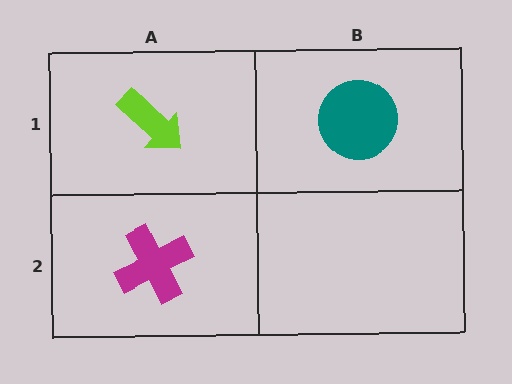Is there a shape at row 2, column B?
No, that cell is empty.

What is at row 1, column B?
A teal circle.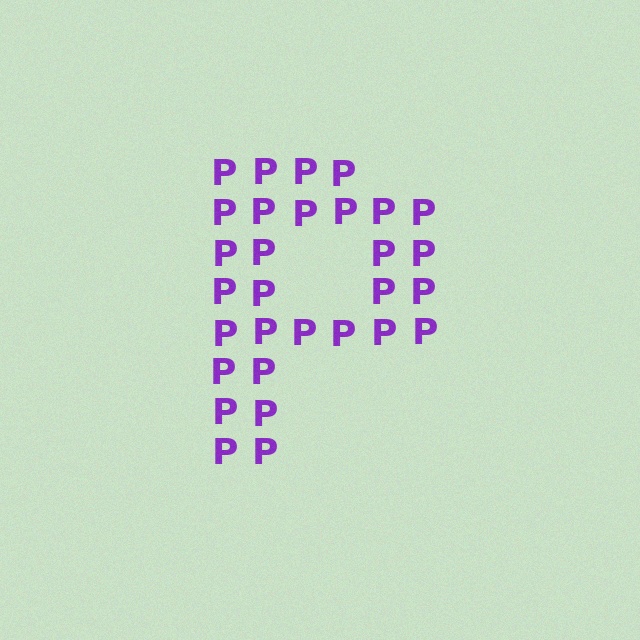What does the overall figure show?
The overall figure shows the letter P.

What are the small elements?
The small elements are letter P's.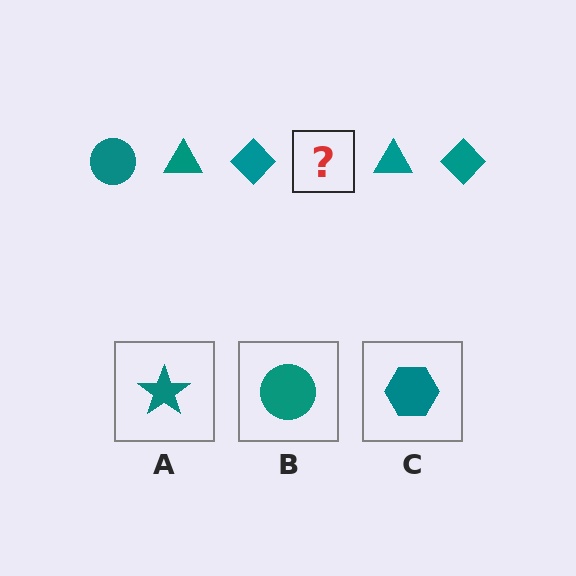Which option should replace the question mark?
Option B.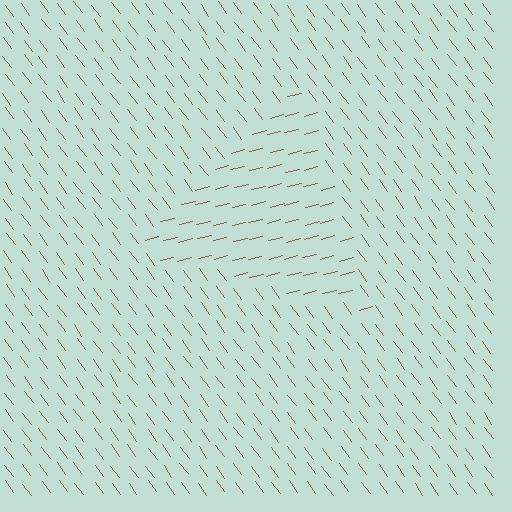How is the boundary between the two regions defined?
The boundary is defined purely by a change in line orientation (approximately 68 degrees difference). All lines are the same color and thickness.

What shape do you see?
I see a triangle.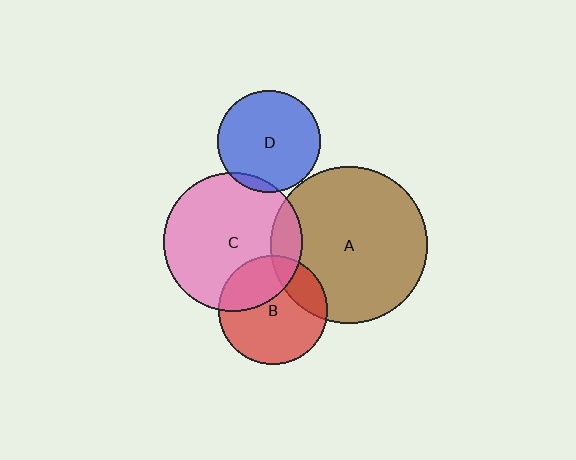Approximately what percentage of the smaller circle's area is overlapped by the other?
Approximately 5%.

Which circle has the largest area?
Circle A (brown).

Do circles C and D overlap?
Yes.